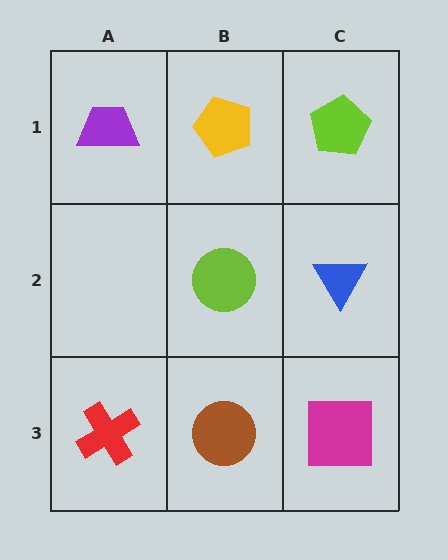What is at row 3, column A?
A red cross.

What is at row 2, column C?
A blue triangle.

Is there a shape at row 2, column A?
No, that cell is empty.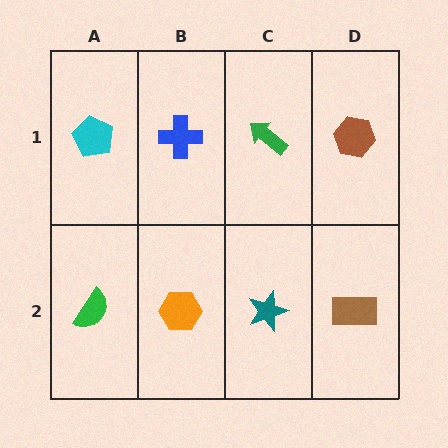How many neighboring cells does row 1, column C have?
3.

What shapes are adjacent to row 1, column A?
A green semicircle (row 2, column A), a blue cross (row 1, column B).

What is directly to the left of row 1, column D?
A green arrow.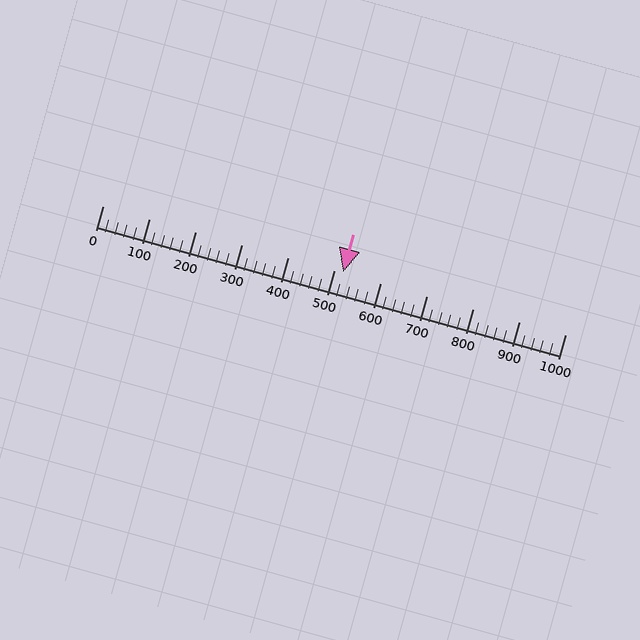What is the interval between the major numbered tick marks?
The major tick marks are spaced 100 units apart.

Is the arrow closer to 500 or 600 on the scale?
The arrow is closer to 500.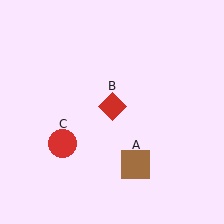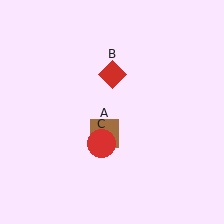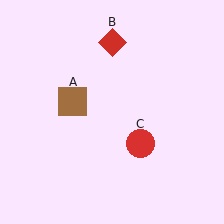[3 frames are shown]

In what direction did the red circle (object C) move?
The red circle (object C) moved right.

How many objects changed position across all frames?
3 objects changed position: brown square (object A), red diamond (object B), red circle (object C).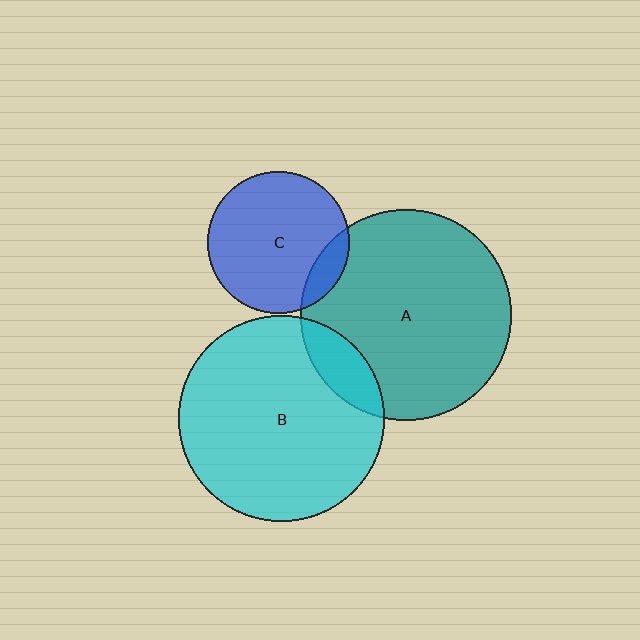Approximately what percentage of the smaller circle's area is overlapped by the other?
Approximately 10%.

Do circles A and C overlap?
Yes.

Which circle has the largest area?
Circle A (teal).